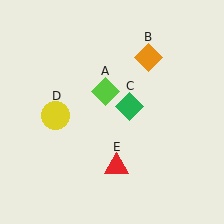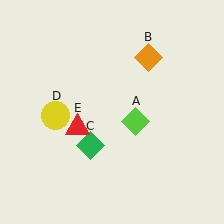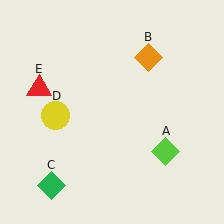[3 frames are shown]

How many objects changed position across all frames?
3 objects changed position: lime diamond (object A), green diamond (object C), red triangle (object E).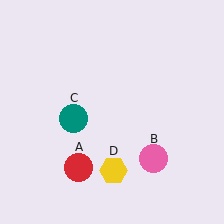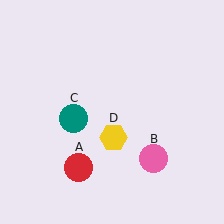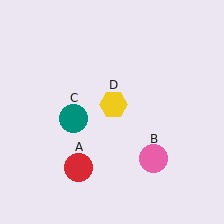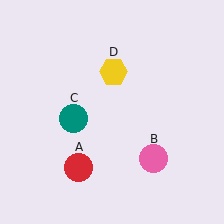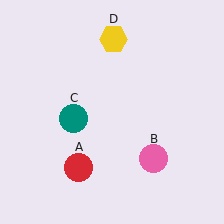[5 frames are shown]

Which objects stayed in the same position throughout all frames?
Red circle (object A) and pink circle (object B) and teal circle (object C) remained stationary.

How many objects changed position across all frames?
1 object changed position: yellow hexagon (object D).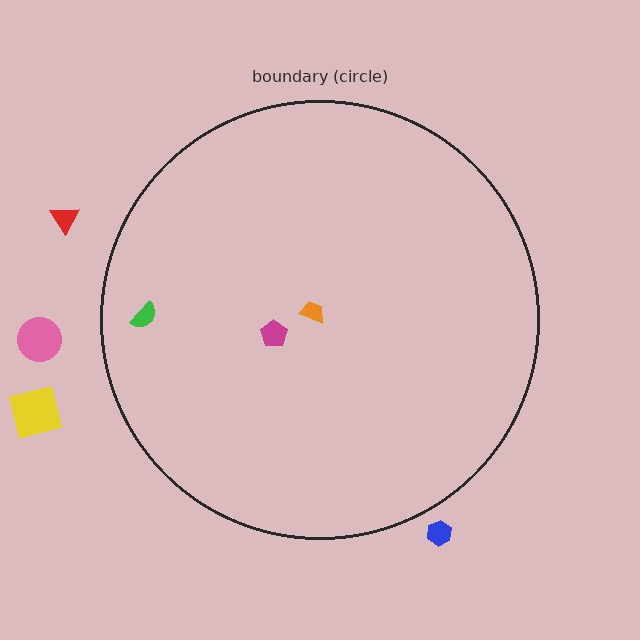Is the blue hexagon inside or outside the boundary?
Outside.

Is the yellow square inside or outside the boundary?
Outside.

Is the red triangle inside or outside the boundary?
Outside.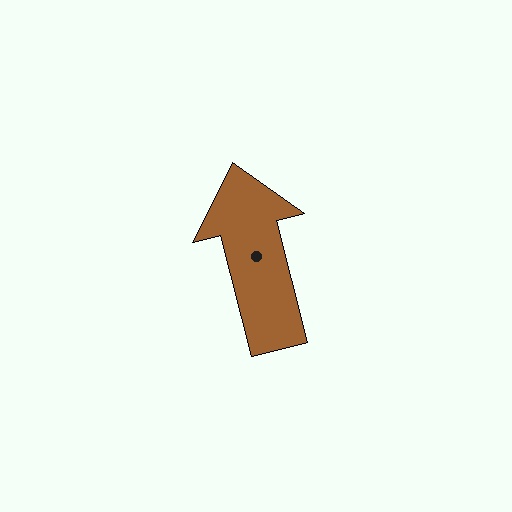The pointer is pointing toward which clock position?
Roughly 12 o'clock.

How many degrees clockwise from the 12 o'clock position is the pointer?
Approximately 346 degrees.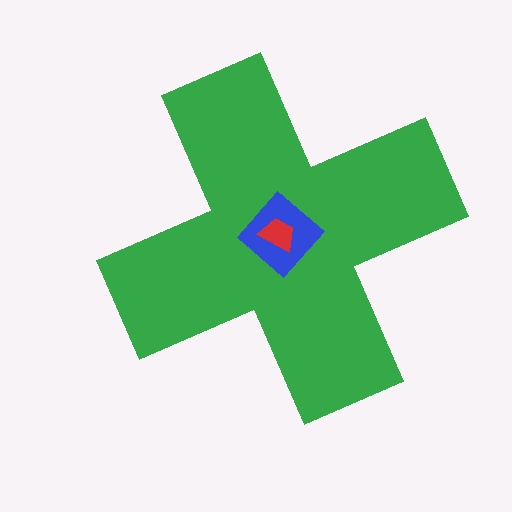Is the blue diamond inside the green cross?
Yes.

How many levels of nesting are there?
3.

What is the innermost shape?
The red trapezoid.